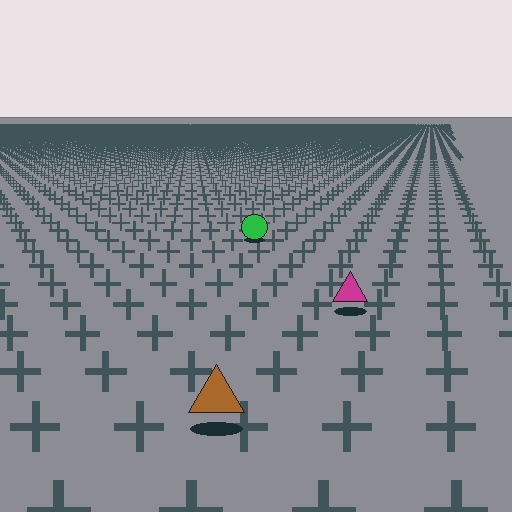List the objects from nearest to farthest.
From nearest to farthest: the brown triangle, the magenta triangle, the green circle.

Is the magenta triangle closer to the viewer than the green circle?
Yes. The magenta triangle is closer — you can tell from the texture gradient: the ground texture is coarser near it.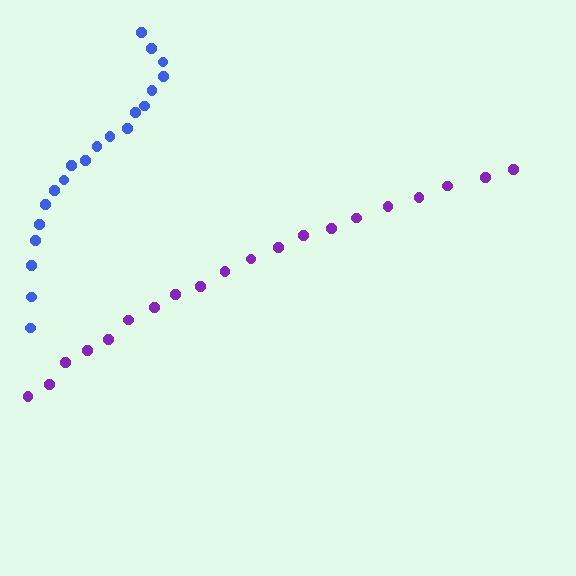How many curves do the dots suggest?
There are 2 distinct paths.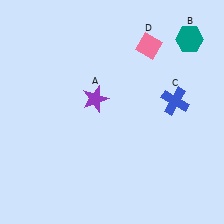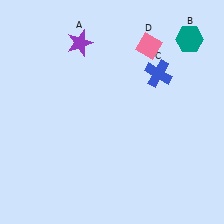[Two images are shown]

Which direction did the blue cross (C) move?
The blue cross (C) moved up.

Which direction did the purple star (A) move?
The purple star (A) moved up.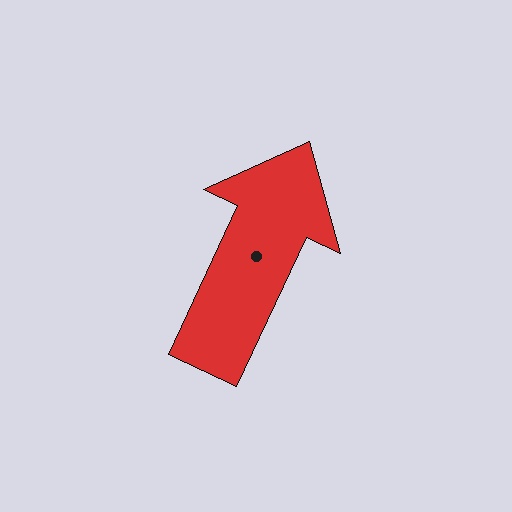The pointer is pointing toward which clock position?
Roughly 1 o'clock.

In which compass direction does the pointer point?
Northeast.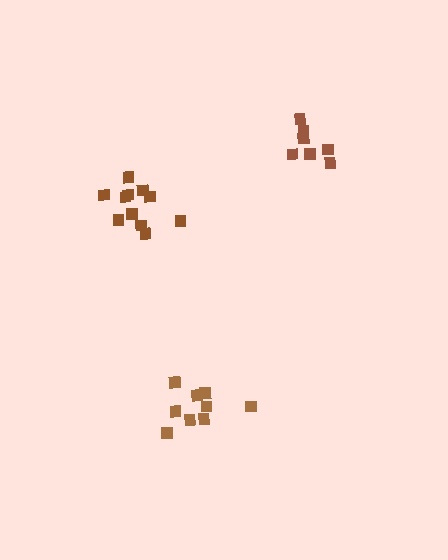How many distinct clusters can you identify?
There are 3 distinct clusters.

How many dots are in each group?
Group 1: 11 dots, Group 2: 9 dots, Group 3: 7 dots (27 total).